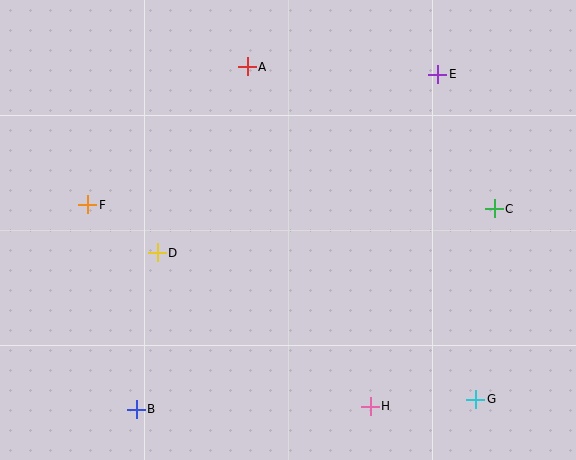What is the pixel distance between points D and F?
The distance between D and F is 85 pixels.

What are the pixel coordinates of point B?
Point B is at (136, 409).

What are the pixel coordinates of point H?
Point H is at (370, 406).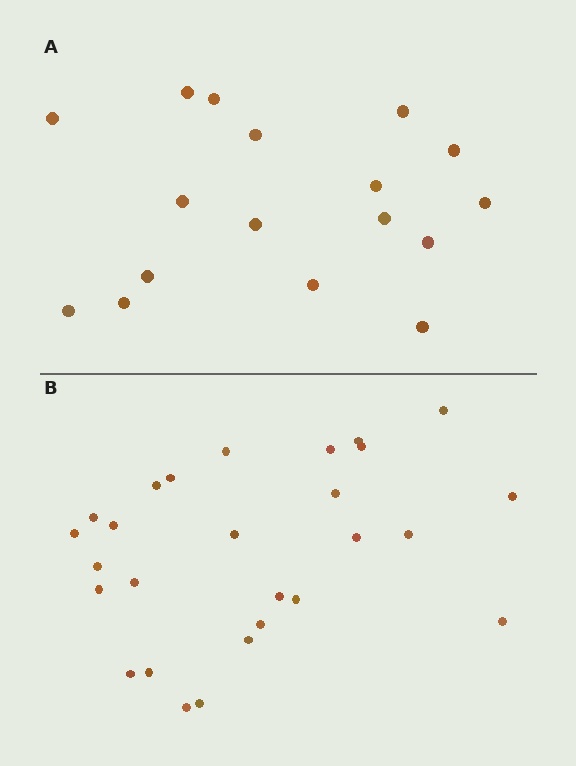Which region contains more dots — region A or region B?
Region B (the bottom region) has more dots.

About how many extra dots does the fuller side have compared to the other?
Region B has roughly 10 or so more dots than region A.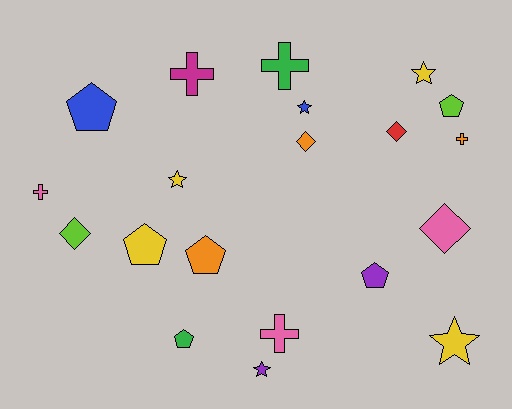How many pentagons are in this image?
There are 6 pentagons.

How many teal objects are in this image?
There are no teal objects.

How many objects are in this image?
There are 20 objects.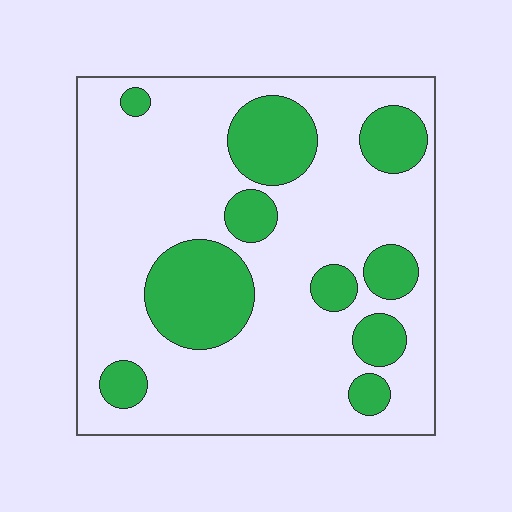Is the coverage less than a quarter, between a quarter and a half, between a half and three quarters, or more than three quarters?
Between a quarter and a half.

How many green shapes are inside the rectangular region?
10.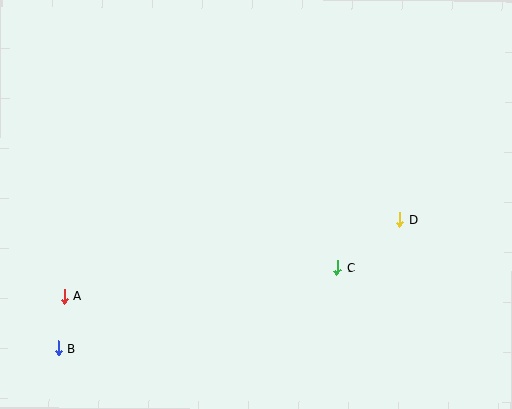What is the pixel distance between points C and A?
The distance between C and A is 274 pixels.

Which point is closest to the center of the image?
Point C at (337, 267) is closest to the center.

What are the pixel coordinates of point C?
Point C is at (337, 267).